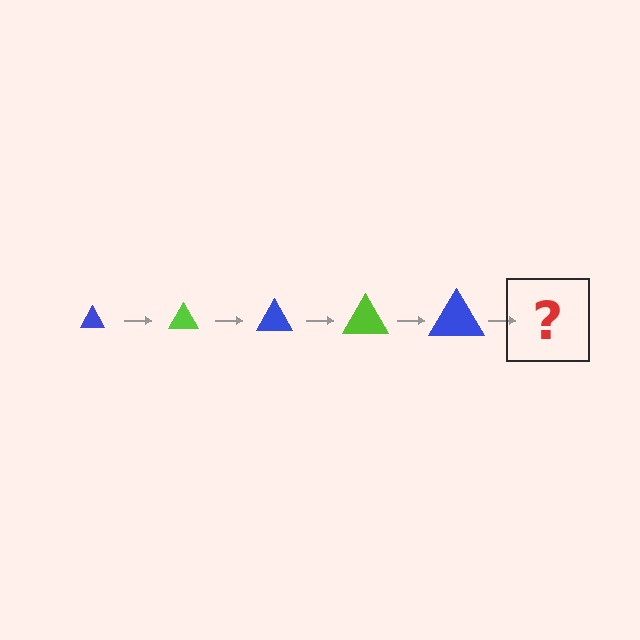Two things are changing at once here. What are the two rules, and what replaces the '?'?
The two rules are that the triangle grows larger each step and the color cycles through blue and lime. The '?' should be a lime triangle, larger than the previous one.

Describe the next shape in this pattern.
It should be a lime triangle, larger than the previous one.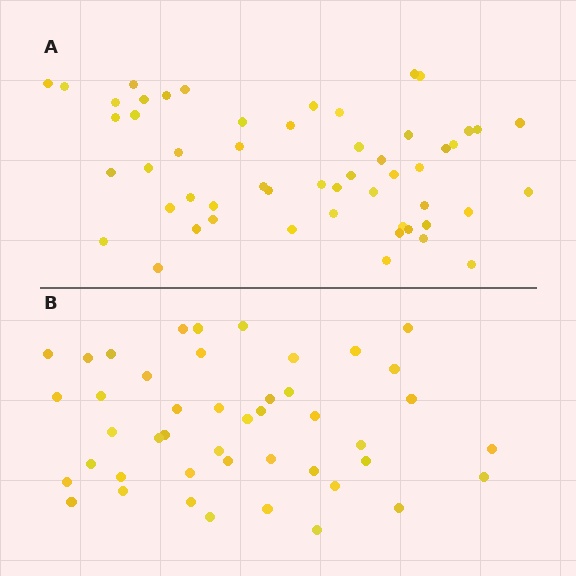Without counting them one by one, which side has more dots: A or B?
Region A (the top region) has more dots.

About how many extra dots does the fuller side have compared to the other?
Region A has roughly 8 or so more dots than region B.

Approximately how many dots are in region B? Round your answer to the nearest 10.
About 40 dots. (The exact count is 45, which rounds to 40.)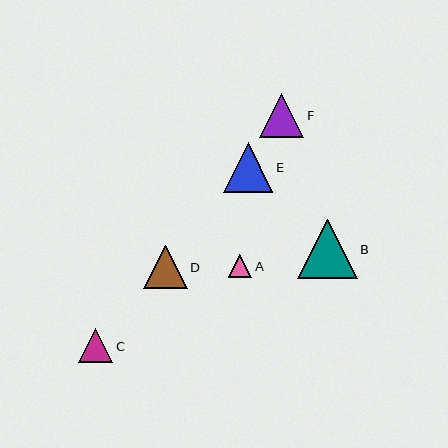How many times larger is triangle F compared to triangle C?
Triangle F is approximately 1.3 times the size of triangle C.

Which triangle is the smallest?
Triangle A is the smallest with a size of approximately 23 pixels.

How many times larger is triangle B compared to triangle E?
Triangle B is approximately 1.2 times the size of triangle E.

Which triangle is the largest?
Triangle B is the largest with a size of approximately 59 pixels.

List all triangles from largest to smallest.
From largest to smallest: B, E, D, F, C, A.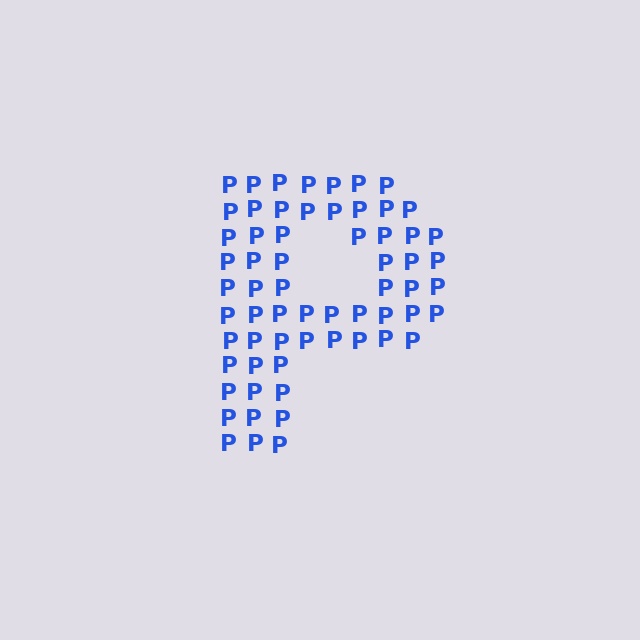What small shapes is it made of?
It is made of small letter P's.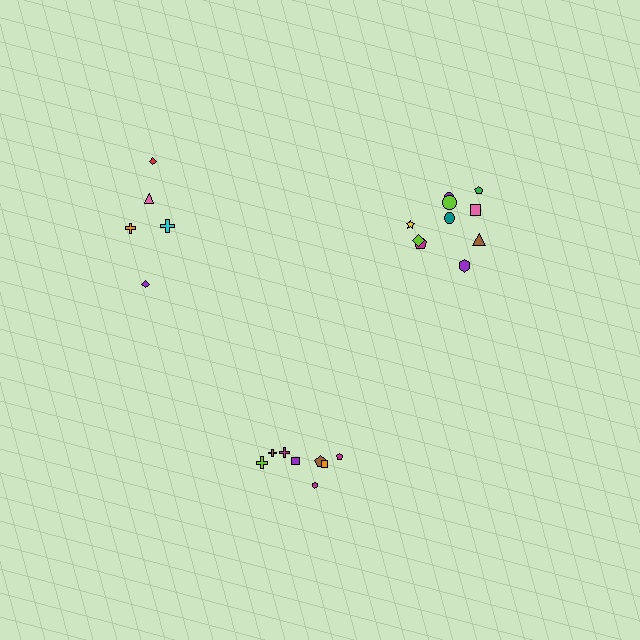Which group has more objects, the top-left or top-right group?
The top-right group.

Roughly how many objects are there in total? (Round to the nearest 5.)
Roughly 25 objects in total.